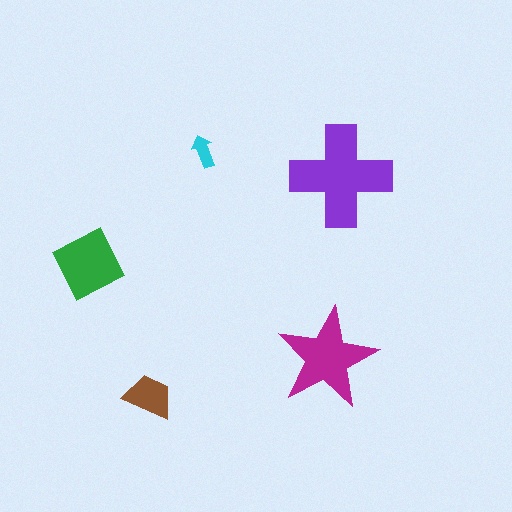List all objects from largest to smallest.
The purple cross, the magenta star, the green square, the brown trapezoid, the cyan arrow.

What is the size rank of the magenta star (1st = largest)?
2nd.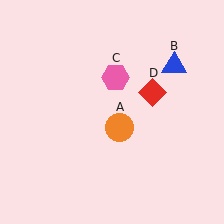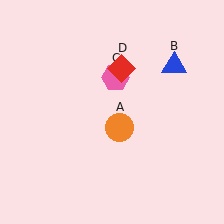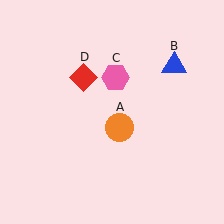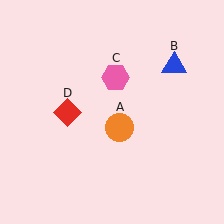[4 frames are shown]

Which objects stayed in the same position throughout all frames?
Orange circle (object A) and blue triangle (object B) and pink hexagon (object C) remained stationary.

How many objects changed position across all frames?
1 object changed position: red diamond (object D).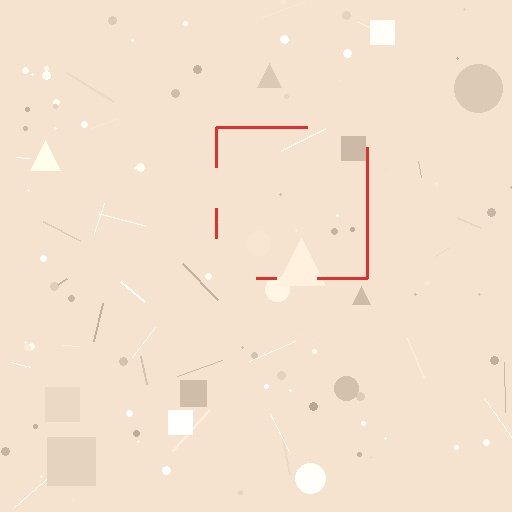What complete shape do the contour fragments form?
The contour fragments form a square.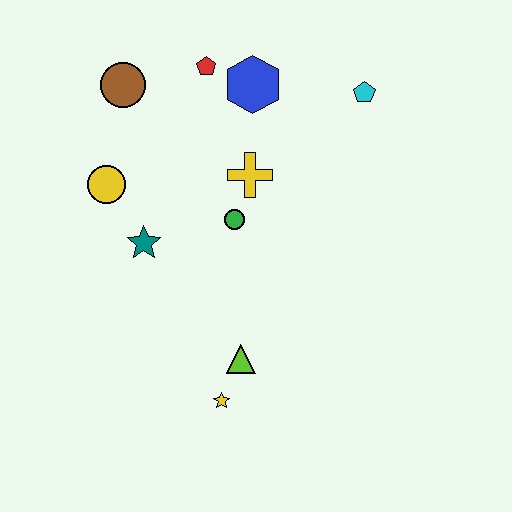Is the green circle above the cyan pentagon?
No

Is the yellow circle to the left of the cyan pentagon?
Yes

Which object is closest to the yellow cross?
The green circle is closest to the yellow cross.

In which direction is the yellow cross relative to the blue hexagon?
The yellow cross is below the blue hexagon.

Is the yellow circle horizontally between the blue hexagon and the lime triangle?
No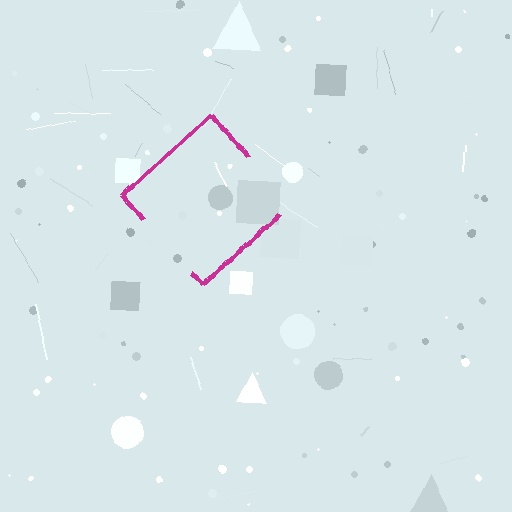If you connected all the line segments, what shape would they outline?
They would outline a diamond.